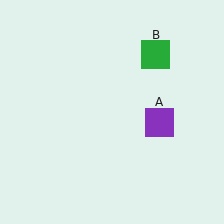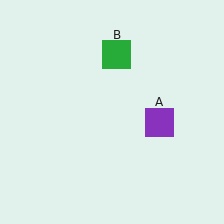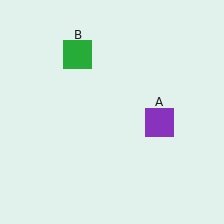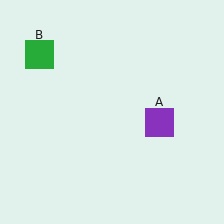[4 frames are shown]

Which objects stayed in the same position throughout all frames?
Purple square (object A) remained stationary.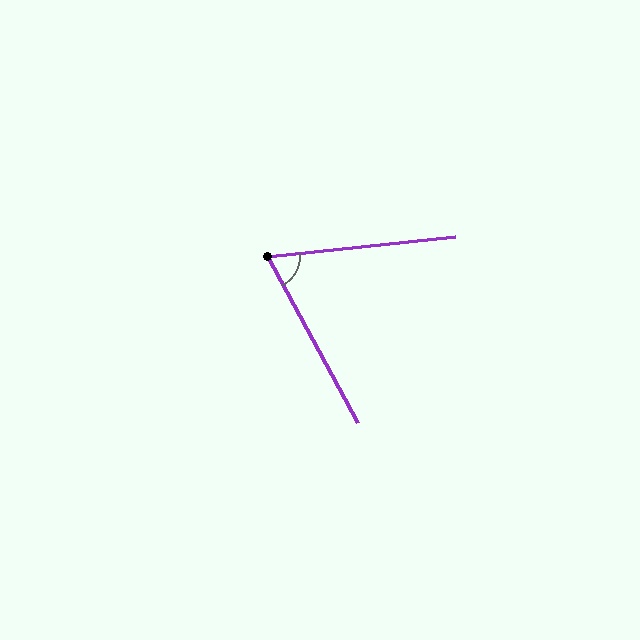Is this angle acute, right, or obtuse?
It is acute.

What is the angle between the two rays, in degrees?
Approximately 67 degrees.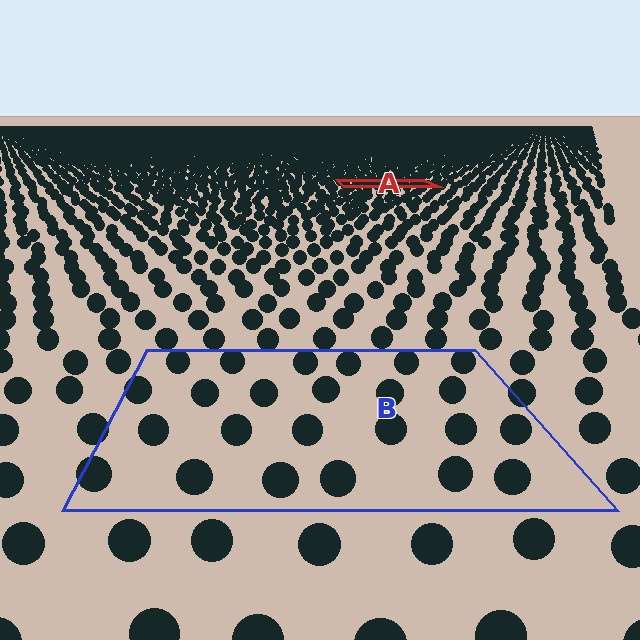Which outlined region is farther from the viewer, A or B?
Region A is farther from the viewer — the texture elements inside it appear smaller and more densely packed.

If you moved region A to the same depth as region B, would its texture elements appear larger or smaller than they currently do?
They would appear larger. At a closer depth, the same texture elements are projected at a bigger on-screen size.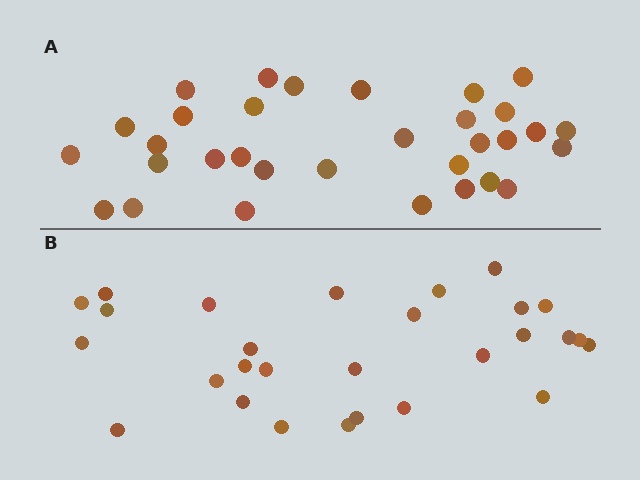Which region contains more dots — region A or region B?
Region A (the top region) has more dots.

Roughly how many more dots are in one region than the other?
Region A has about 4 more dots than region B.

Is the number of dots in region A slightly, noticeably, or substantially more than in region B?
Region A has only slightly more — the two regions are fairly close. The ratio is roughly 1.1 to 1.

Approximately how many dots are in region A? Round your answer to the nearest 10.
About 30 dots. (The exact count is 32, which rounds to 30.)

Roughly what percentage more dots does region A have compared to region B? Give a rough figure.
About 15% more.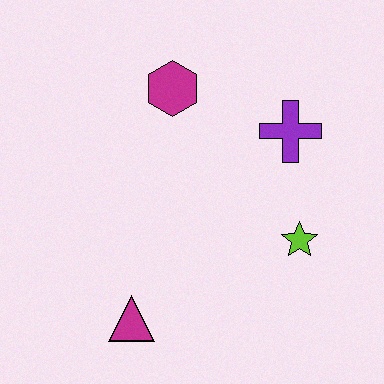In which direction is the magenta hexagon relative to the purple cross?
The magenta hexagon is to the left of the purple cross.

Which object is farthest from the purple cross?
The magenta triangle is farthest from the purple cross.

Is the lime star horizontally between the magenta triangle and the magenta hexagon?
No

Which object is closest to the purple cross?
The lime star is closest to the purple cross.